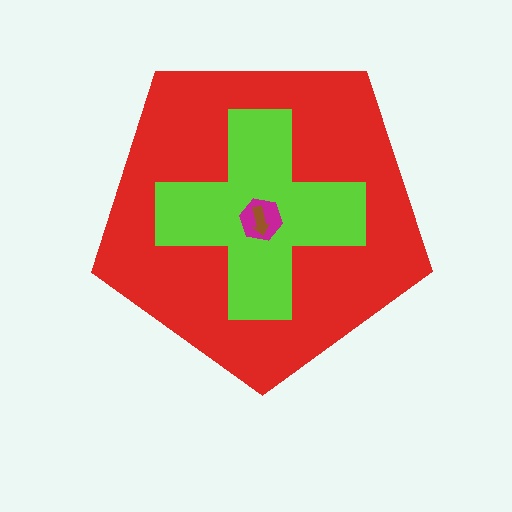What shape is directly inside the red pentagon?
The lime cross.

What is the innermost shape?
The brown arrow.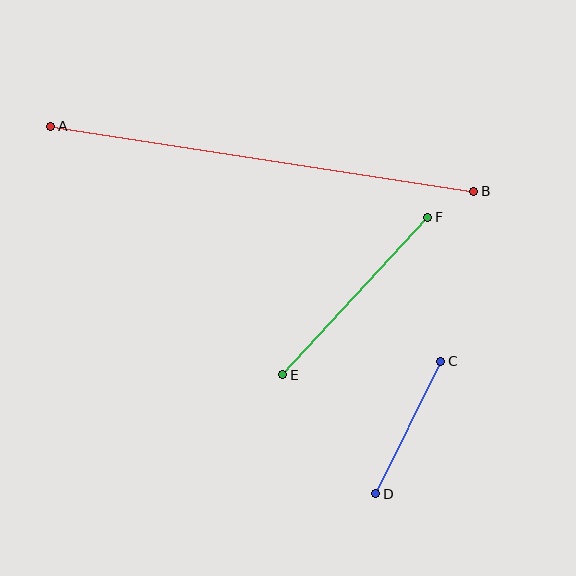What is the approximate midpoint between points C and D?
The midpoint is at approximately (408, 428) pixels.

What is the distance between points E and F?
The distance is approximately 214 pixels.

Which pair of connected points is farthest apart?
Points A and B are farthest apart.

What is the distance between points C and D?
The distance is approximately 147 pixels.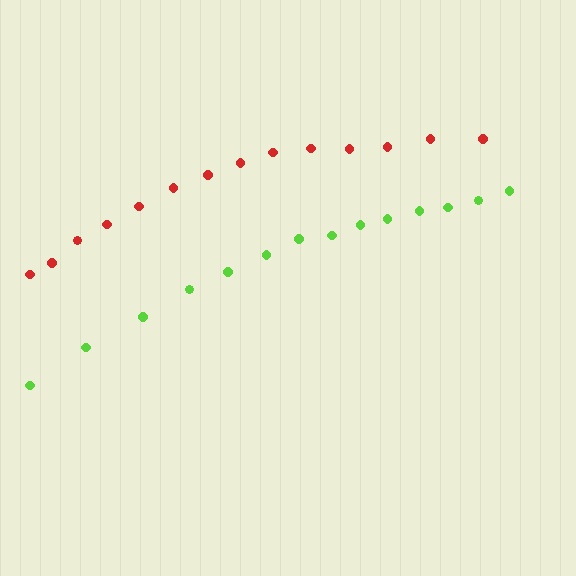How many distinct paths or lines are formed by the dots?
There are 2 distinct paths.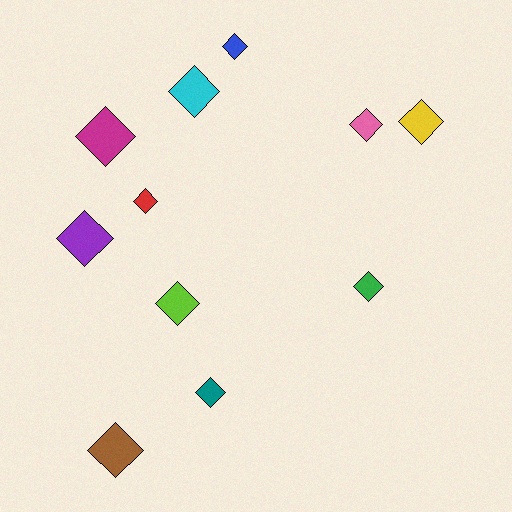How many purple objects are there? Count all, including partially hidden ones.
There is 1 purple object.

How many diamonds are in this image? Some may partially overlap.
There are 11 diamonds.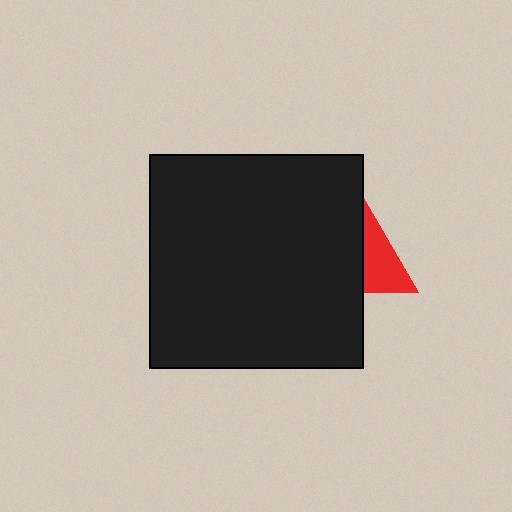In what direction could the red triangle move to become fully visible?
The red triangle could move right. That would shift it out from behind the black square entirely.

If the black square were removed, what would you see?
You would see the complete red triangle.